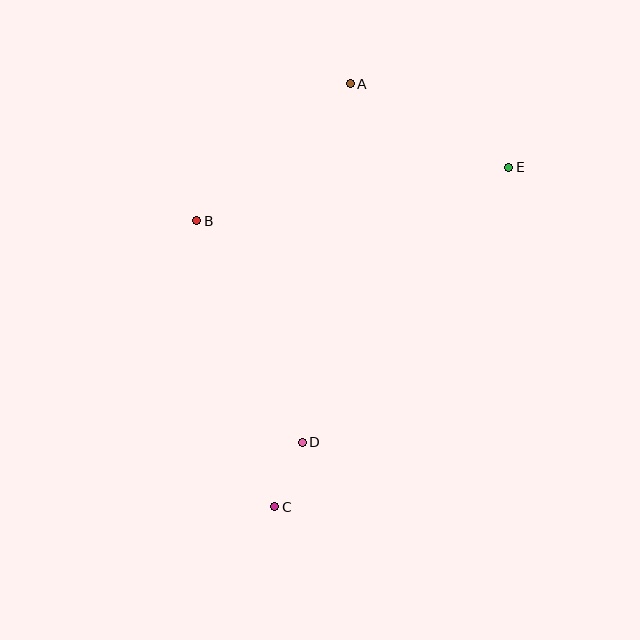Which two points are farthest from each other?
Points A and C are farthest from each other.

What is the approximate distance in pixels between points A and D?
The distance between A and D is approximately 362 pixels.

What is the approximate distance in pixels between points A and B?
The distance between A and B is approximately 206 pixels.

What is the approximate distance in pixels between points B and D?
The distance between B and D is approximately 245 pixels.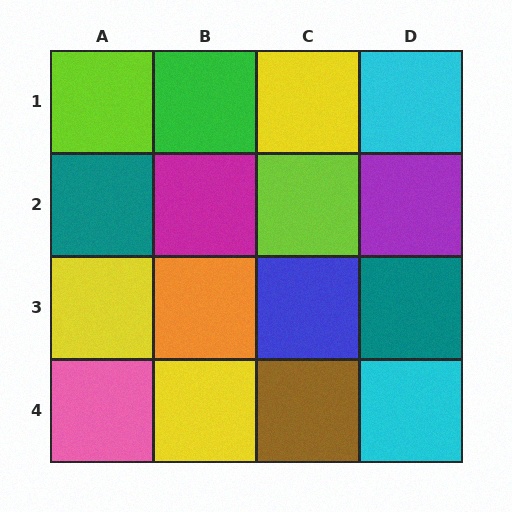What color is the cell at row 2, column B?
Magenta.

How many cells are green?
1 cell is green.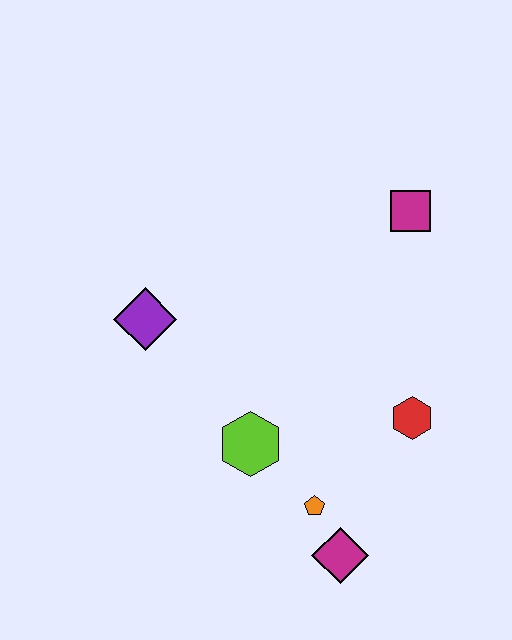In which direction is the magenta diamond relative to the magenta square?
The magenta diamond is below the magenta square.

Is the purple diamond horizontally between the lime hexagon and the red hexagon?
No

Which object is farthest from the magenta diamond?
The magenta square is farthest from the magenta diamond.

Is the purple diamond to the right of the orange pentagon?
No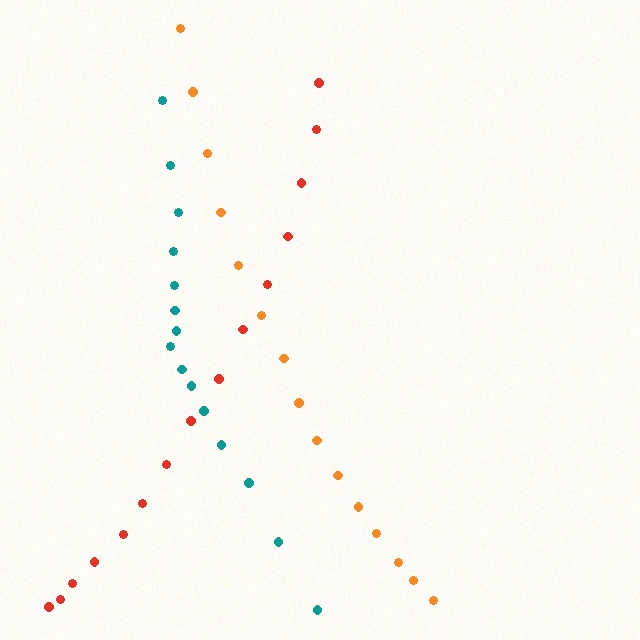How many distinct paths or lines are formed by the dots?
There are 3 distinct paths.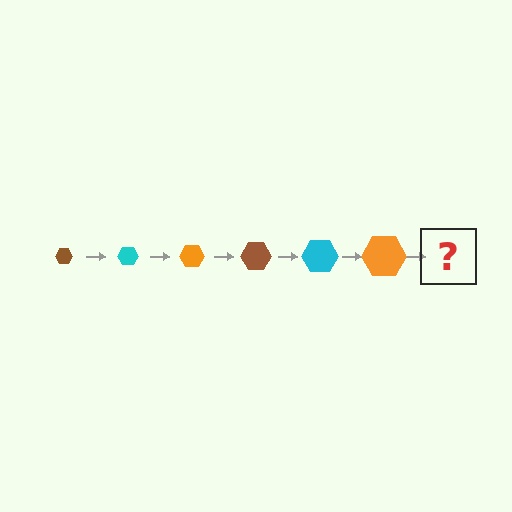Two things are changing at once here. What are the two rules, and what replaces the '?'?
The two rules are that the hexagon grows larger each step and the color cycles through brown, cyan, and orange. The '?' should be a brown hexagon, larger than the previous one.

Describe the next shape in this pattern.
It should be a brown hexagon, larger than the previous one.